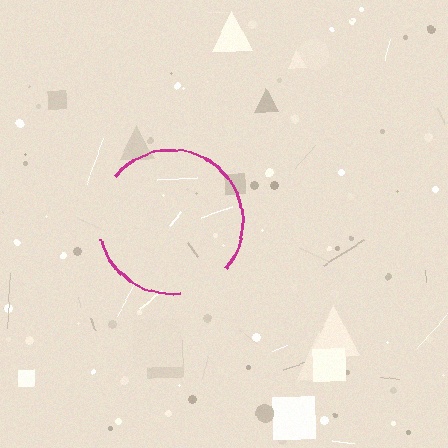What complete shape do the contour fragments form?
The contour fragments form a circle.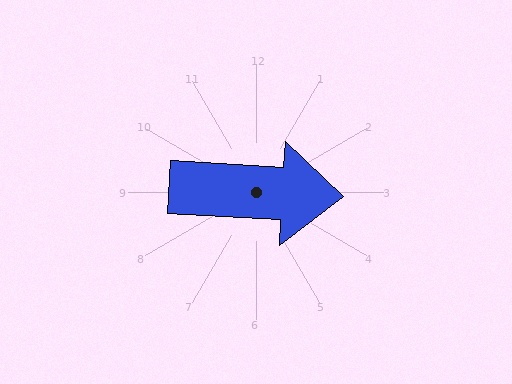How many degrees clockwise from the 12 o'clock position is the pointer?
Approximately 93 degrees.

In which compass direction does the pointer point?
East.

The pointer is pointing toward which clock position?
Roughly 3 o'clock.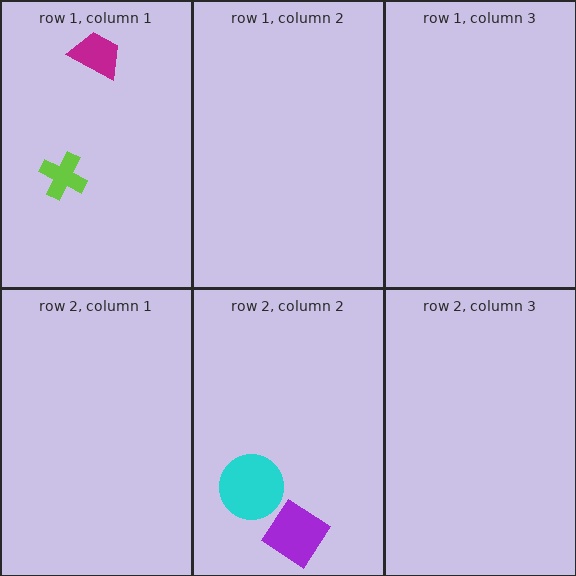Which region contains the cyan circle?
The row 2, column 2 region.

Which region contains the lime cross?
The row 1, column 1 region.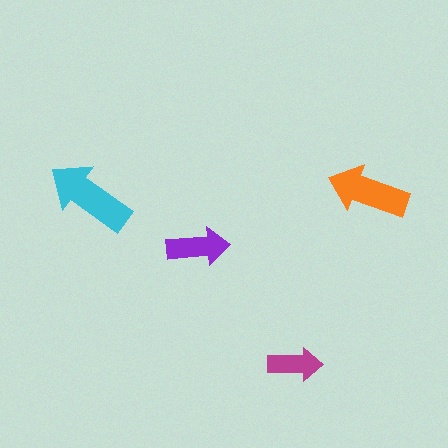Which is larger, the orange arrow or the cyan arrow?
The cyan one.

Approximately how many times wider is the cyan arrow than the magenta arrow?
About 1.5 times wider.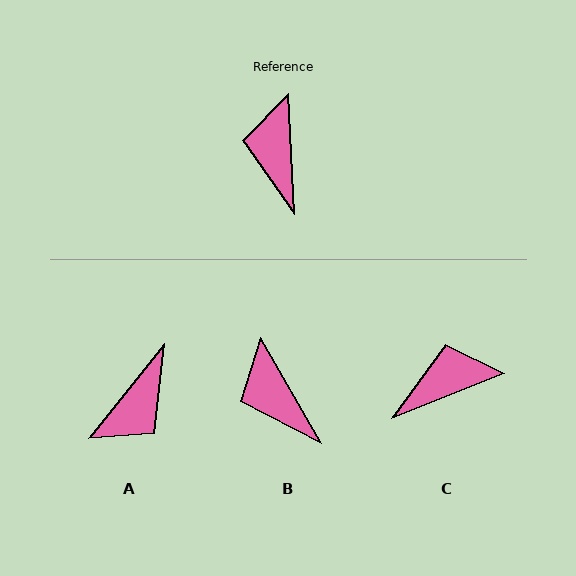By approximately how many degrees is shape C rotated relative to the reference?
Approximately 71 degrees clockwise.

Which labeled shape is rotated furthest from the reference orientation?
A, about 139 degrees away.